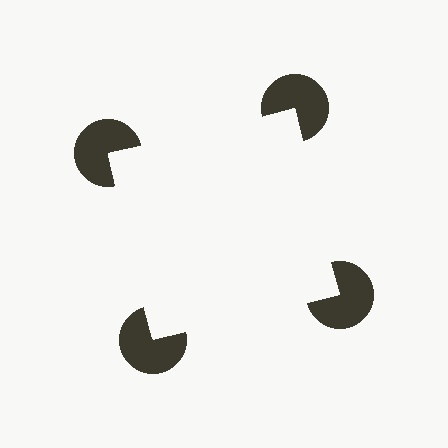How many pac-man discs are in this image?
There are 4 — one at each vertex of the illusory square.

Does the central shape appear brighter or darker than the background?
It typically appears slightly brighter than the background, even though no actual brightness change is drawn.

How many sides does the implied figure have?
4 sides.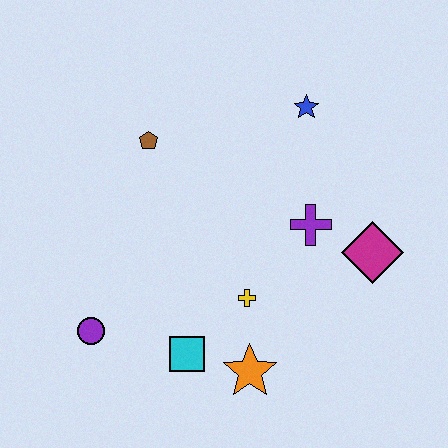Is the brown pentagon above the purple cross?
Yes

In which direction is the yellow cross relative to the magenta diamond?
The yellow cross is to the left of the magenta diamond.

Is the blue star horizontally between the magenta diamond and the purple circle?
Yes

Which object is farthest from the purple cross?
The purple circle is farthest from the purple cross.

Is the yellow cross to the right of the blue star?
No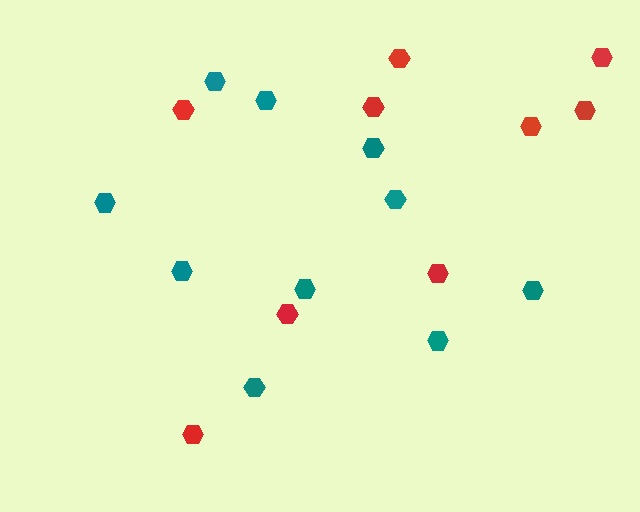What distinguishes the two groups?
There are 2 groups: one group of teal hexagons (10) and one group of red hexagons (9).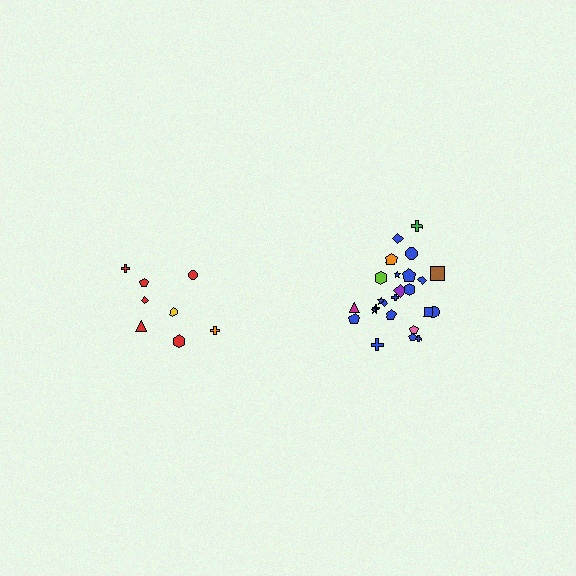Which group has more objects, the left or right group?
The right group.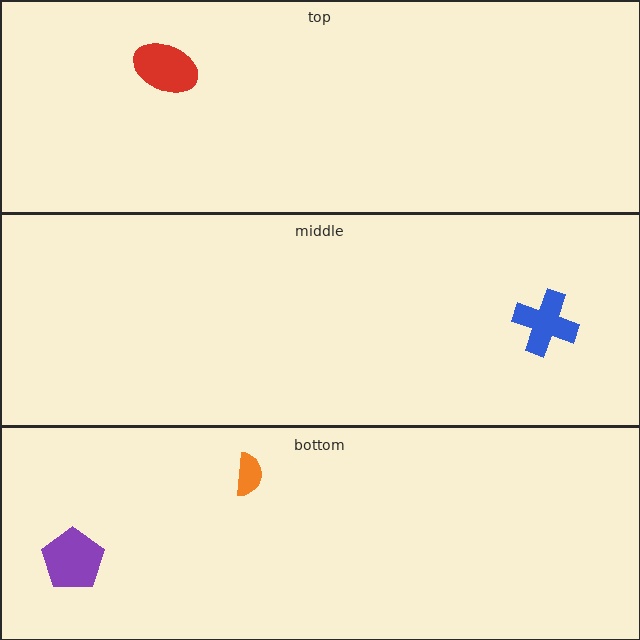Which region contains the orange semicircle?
The bottom region.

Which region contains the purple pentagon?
The bottom region.